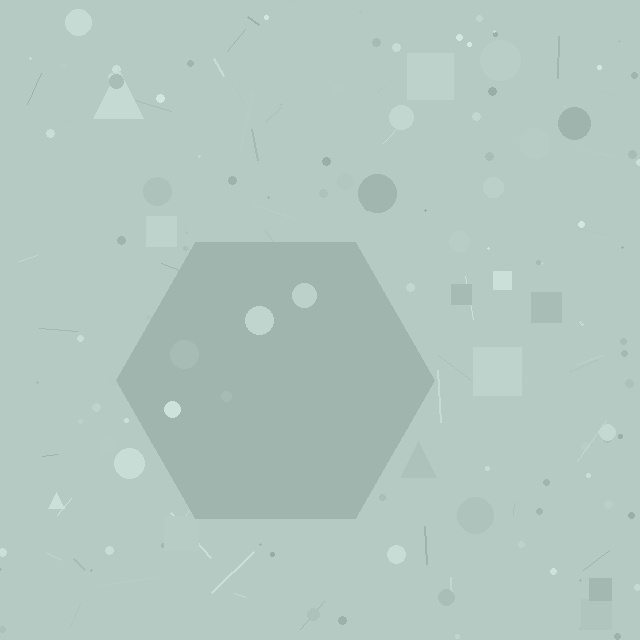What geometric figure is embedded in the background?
A hexagon is embedded in the background.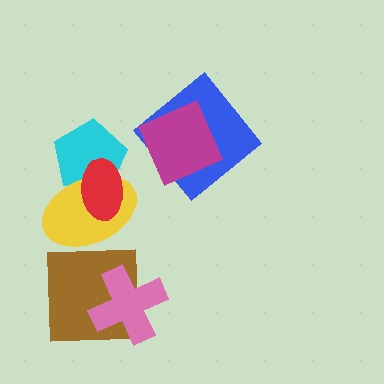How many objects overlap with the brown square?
1 object overlaps with the brown square.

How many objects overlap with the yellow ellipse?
2 objects overlap with the yellow ellipse.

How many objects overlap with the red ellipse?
2 objects overlap with the red ellipse.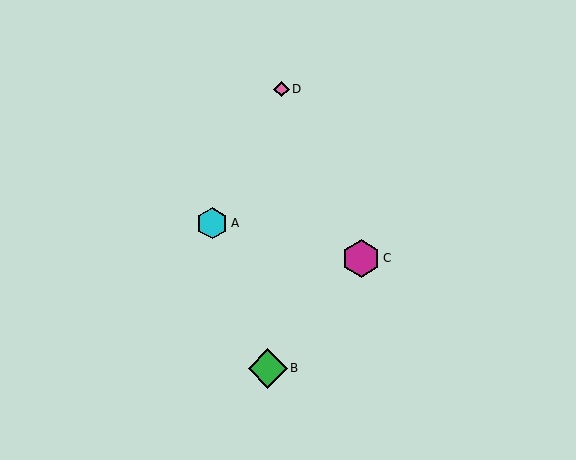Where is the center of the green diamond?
The center of the green diamond is at (268, 368).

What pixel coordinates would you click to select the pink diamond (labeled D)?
Click at (282, 89) to select the pink diamond D.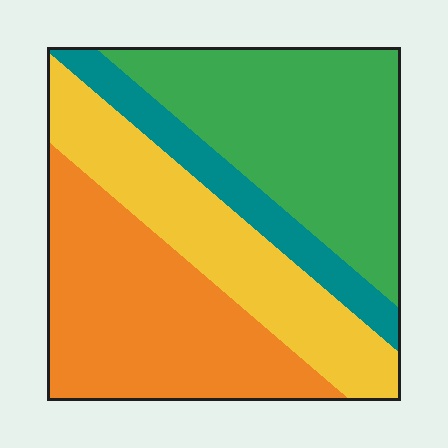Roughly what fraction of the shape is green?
Green covers 32% of the shape.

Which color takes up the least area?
Teal, at roughly 10%.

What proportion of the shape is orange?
Orange takes up between a sixth and a third of the shape.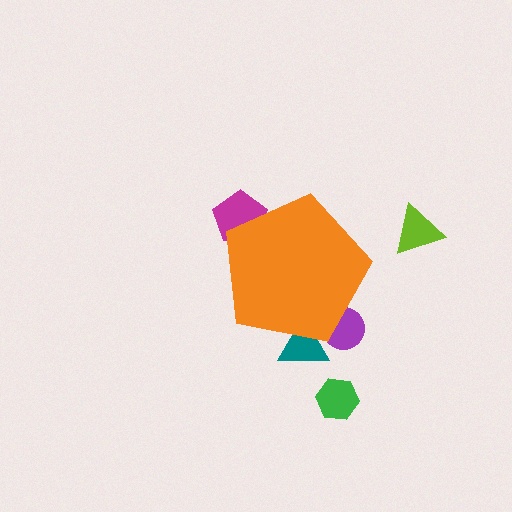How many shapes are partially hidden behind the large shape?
3 shapes are partially hidden.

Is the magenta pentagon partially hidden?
Yes, the magenta pentagon is partially hidden behind the orange pentagon.